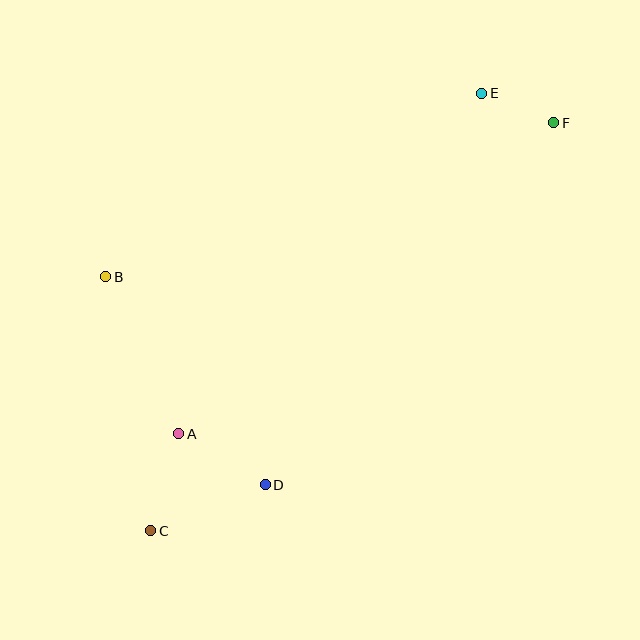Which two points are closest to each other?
Points E and F are closest to each other.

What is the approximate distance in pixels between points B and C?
The distance between B and C is approximately 258 pixels.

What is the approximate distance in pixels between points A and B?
The distance between A and B is approximately 174 pixels.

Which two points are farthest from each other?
Points C and F are farthest from each other.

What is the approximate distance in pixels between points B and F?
The distance between B and F is approximately 474 pixels.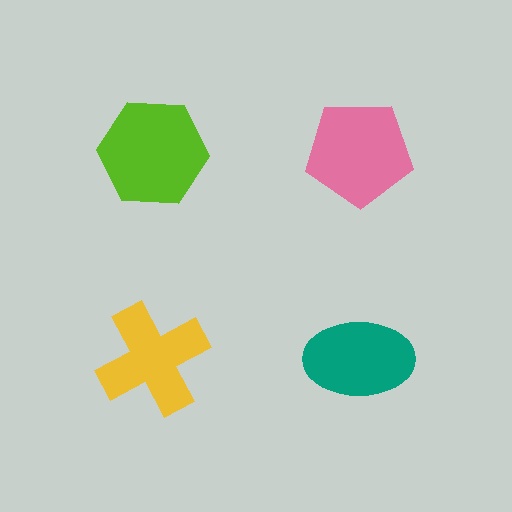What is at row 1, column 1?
A lime hexagon.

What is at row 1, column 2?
A pink pentagon.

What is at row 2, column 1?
A yellow cross.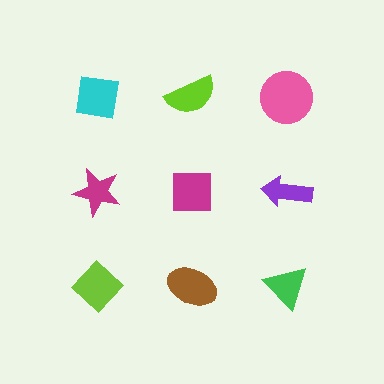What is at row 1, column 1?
A cyan square.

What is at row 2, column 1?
A magenta star.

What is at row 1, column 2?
A lime semicircle.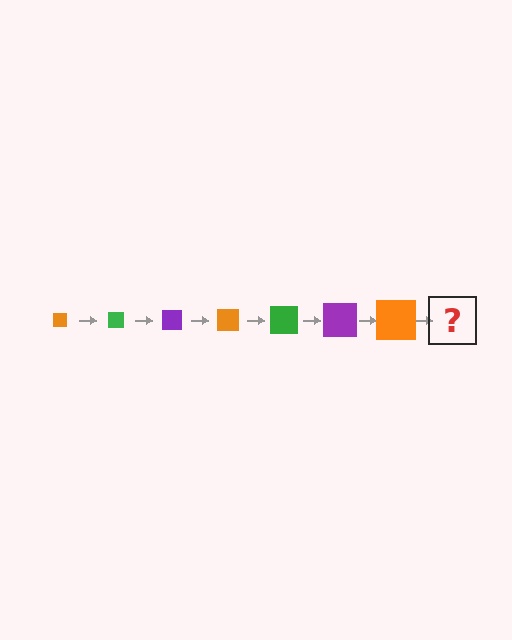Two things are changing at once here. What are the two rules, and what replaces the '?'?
The two rules are that the square grows larger each step and the color cycles through orange, green, and purple. The '?' should be a green square, larger than the previous one.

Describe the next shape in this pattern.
It should be a green square, larger than the previous one.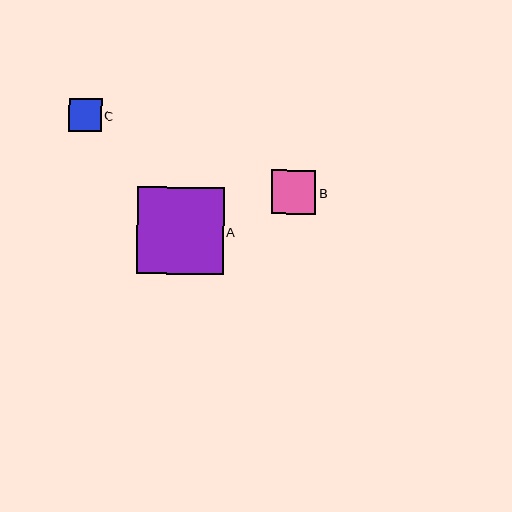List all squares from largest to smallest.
From largest to smallest: A, B, C.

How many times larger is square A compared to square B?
Square A is approximately 2.0 times the size of square B.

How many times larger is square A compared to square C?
Square A is approximately 2.7 times the size of square C.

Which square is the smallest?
Square C is the smallest with a size of approximately 32 pixels.